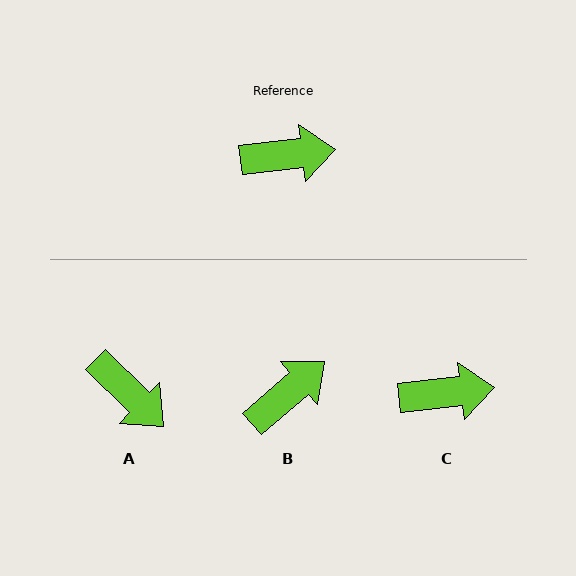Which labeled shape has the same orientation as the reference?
C.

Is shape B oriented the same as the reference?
No, it is off by about 34 degrees.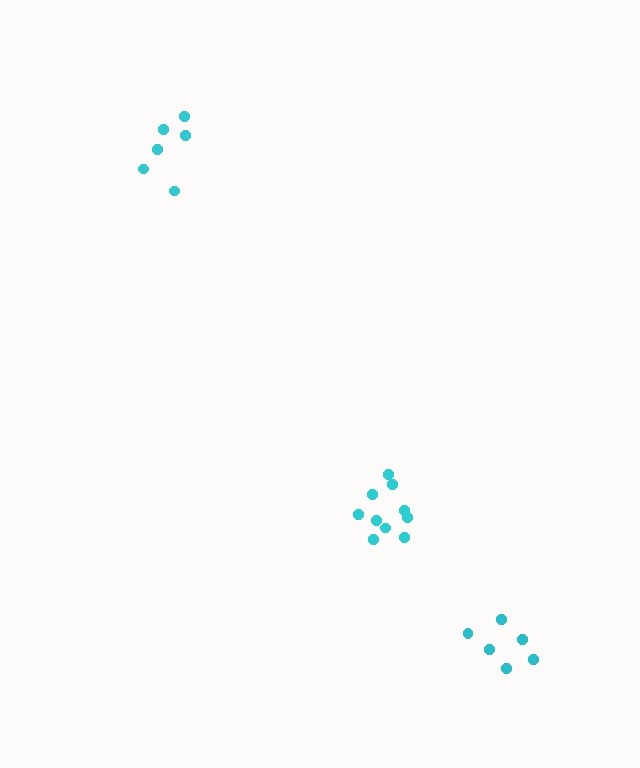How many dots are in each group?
Group 1: 6 dots, Group 2: 10 dots, Group 3: 6 dots (22 total).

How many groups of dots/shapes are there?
There are 3 groups.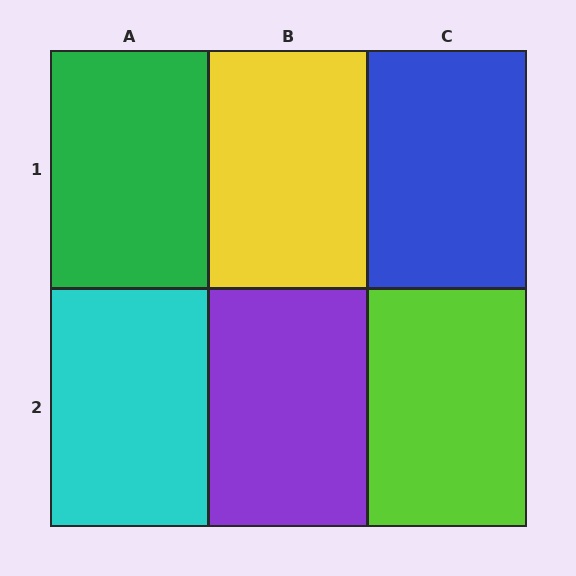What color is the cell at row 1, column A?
Green.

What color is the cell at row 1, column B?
Yellow.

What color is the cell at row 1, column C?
Blue.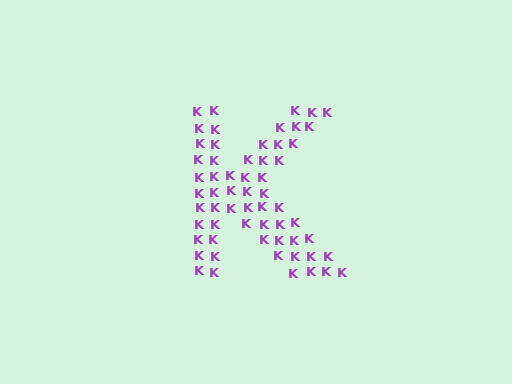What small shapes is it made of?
It is made of small letter K's.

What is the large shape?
The large shape is the letter K.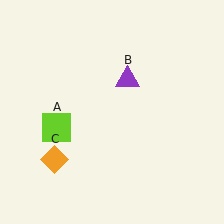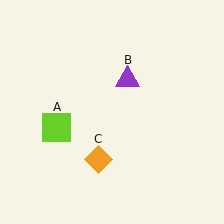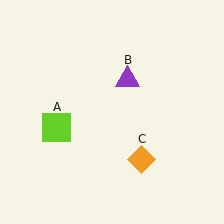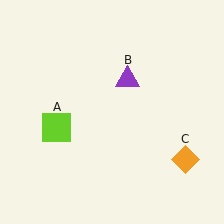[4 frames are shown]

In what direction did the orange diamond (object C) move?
The orange diamond (object C) moved right.